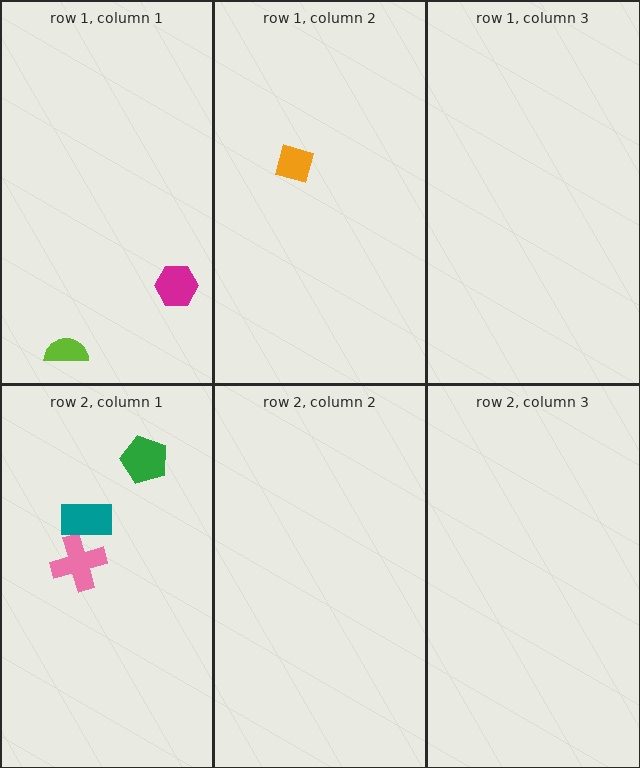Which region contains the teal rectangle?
The row 2, column 1 region.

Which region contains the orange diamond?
The row 1, column 2 region.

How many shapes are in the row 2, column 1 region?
3.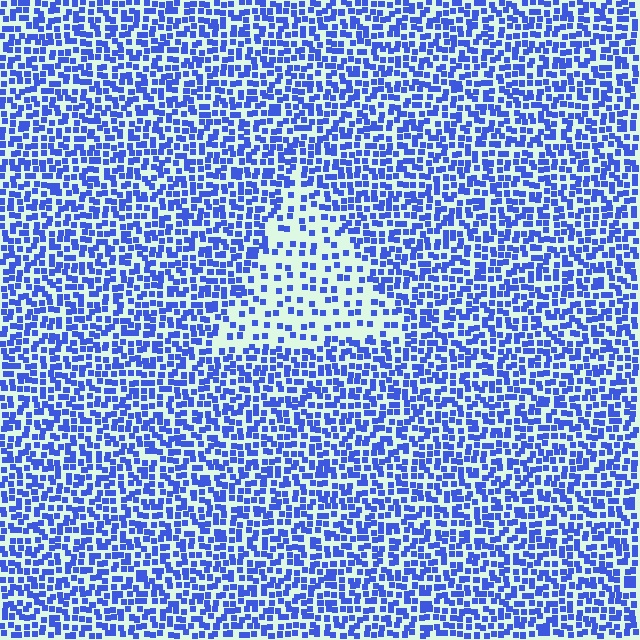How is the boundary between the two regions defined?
The boundary is defined by a change in element density (approximately 2.3x ratio). All elements are the same color, size, and shape.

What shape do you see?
I see a triangle.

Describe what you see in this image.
The image contains small blue elements arranged at two different densities. A triangle-shaped region is visible where the elements are less densely packed than the surrounding area.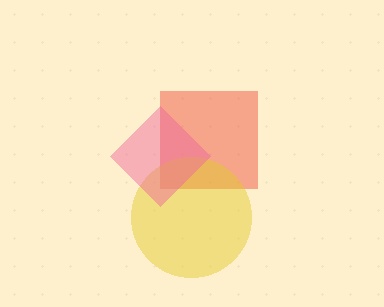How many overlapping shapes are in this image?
There are 3 overlapping shapes in the image.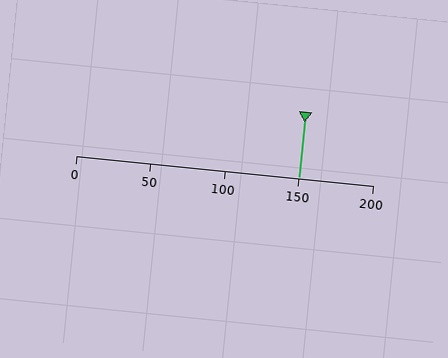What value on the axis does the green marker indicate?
The marker indicates approximately 150.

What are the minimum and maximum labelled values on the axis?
The axis runs from 0 to 200.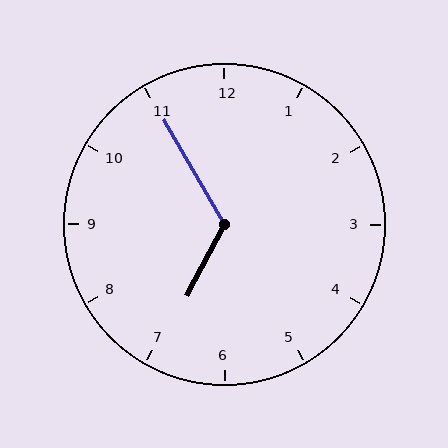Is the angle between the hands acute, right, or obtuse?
It is obtuse.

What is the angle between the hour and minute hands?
Approximately 122 degrees.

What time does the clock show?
6:55.